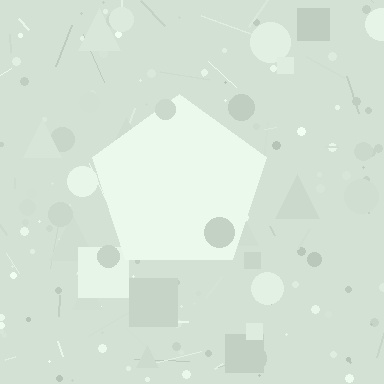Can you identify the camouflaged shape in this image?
The camouflaged shape is a pentagon.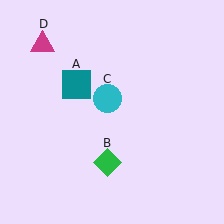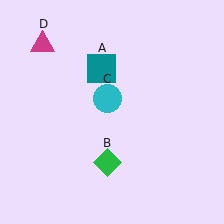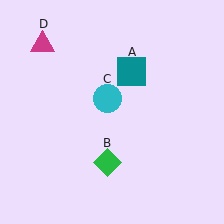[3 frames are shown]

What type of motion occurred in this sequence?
The teal square (object A) rotated clockwise around the center of the scene.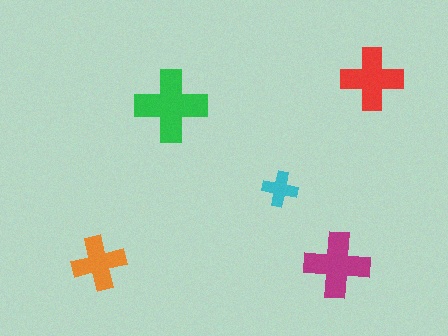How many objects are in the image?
There are 5 objects in the image.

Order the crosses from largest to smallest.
the green one, the magenta one, the red one, the orange one, the cyan one.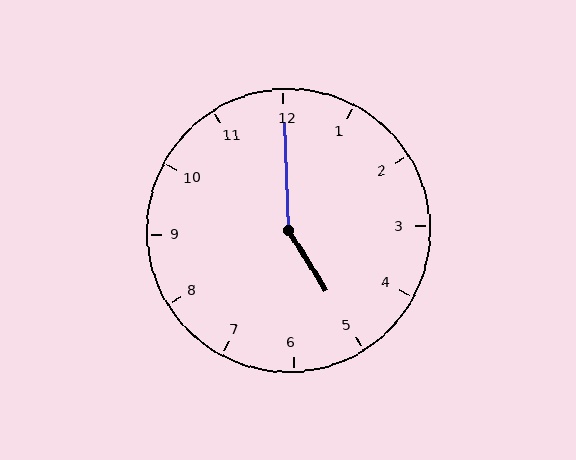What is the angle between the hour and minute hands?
Approximately 150 degrees.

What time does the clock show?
5:00.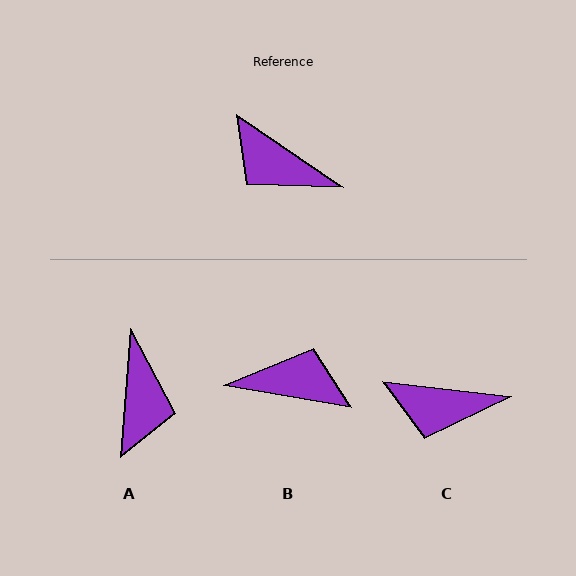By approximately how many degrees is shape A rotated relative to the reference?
Approximately 120 degrees counter-clockwise.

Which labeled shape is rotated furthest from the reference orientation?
B, about 156 degrees away.